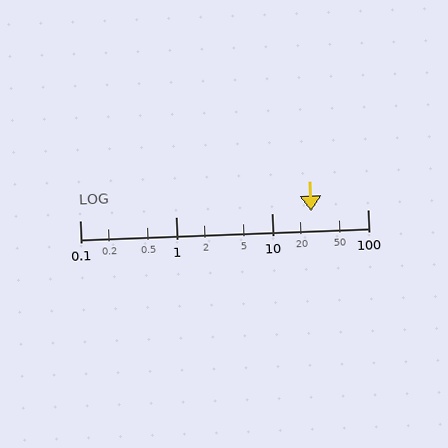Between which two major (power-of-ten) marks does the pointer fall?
The pointer is between 10 and 100.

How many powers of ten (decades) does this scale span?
The scale spans 3 decades, from 0.1 to 100.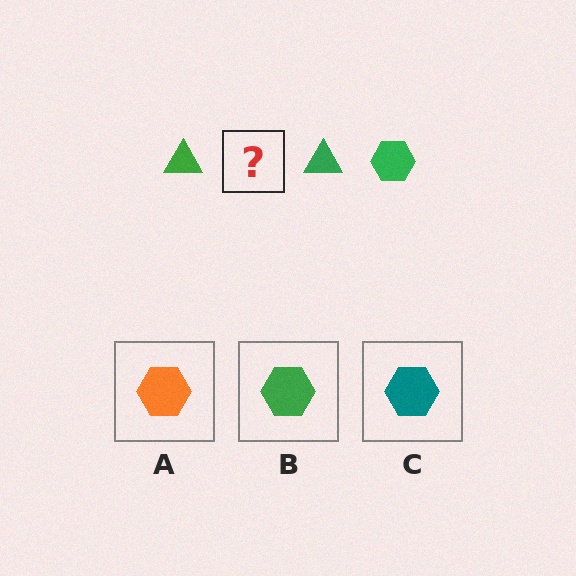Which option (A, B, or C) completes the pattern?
B.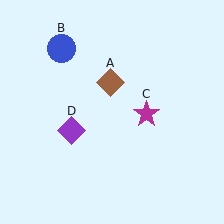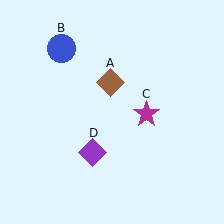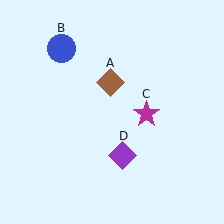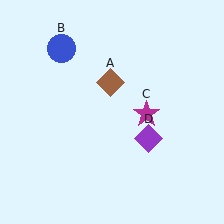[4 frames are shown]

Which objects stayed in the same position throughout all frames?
Brown diamond (object A) and blue circle (object B) and magenta star (object C) remained stationary.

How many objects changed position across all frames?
1 object changed position: purple diamond (object D).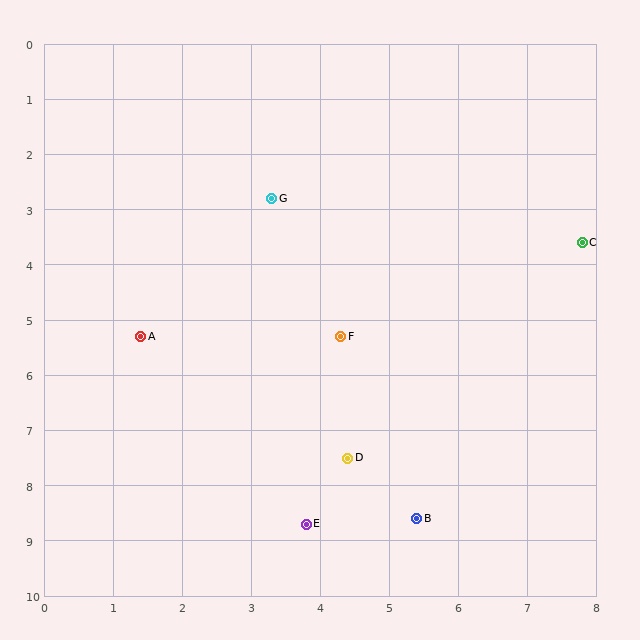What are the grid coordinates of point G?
Point G is at approximately (3.3, 2.8).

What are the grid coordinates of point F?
Point F is at approximately (4.3, 5.3).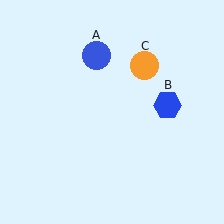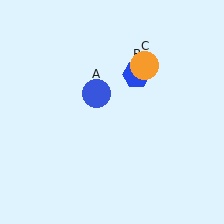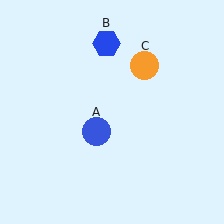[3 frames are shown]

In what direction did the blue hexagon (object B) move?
The blue hexagon (object B) moved up and to the left.